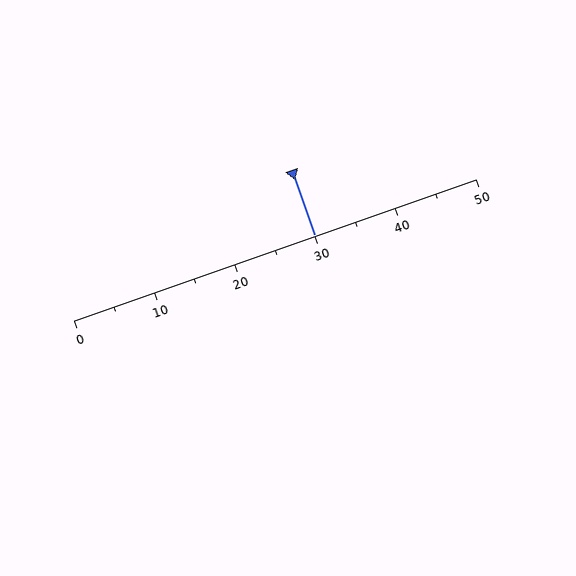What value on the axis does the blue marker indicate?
The marker indicates approximately 30.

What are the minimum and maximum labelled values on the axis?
The axis runs from 0 to 50.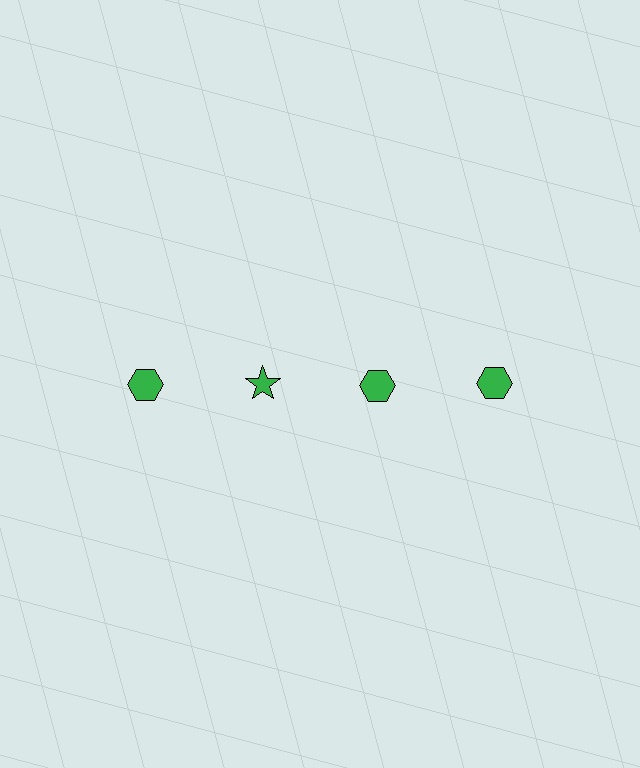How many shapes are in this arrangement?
There are 4 shapes arranged in a grid pattern.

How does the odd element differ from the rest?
It has a different shape: star instead of hexagon.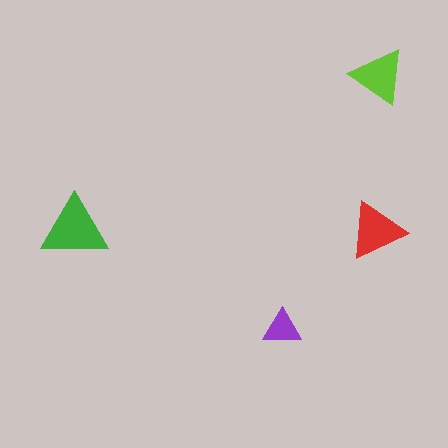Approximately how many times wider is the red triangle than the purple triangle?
About 1.5 times wider.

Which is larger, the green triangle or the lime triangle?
The green one.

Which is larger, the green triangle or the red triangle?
The green one.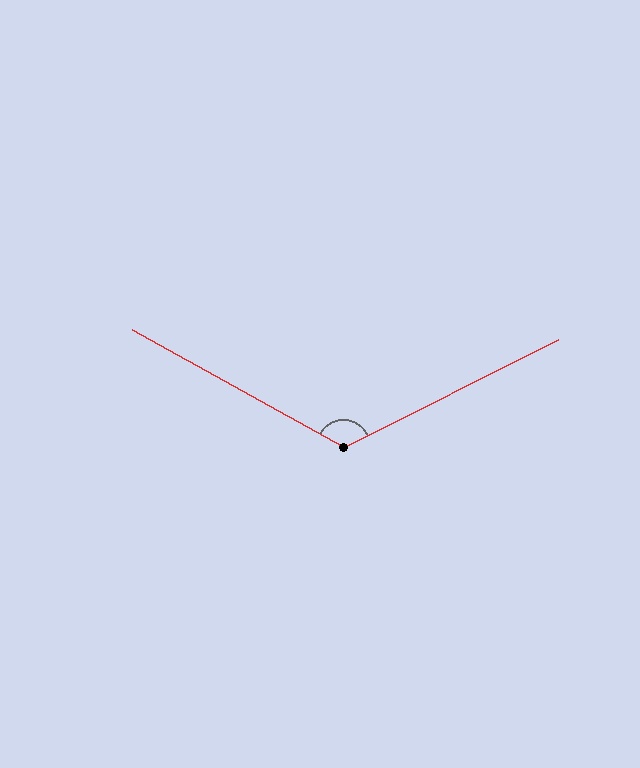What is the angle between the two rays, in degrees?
Approximately 125 degrees.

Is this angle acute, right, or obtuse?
It is obtuse.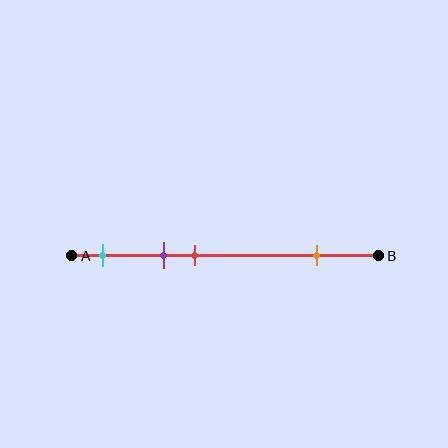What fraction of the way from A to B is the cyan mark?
The cyan mark is approximately 10% (0.1) of the way from A to B.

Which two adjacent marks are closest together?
The purple and red marks are the closest adjacent pair.